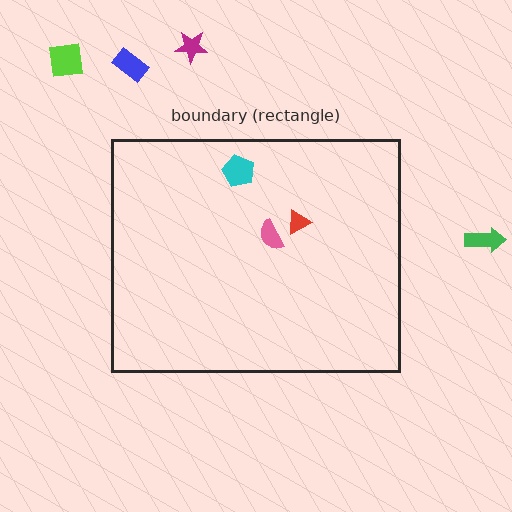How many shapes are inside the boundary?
3 inside, 4 outside.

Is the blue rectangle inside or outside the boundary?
Outside.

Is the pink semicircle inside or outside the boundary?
Inside.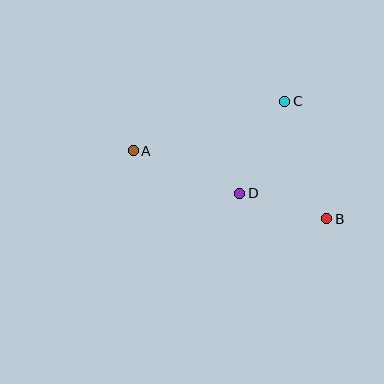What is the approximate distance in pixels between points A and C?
The distance between A and C is approximately 159 pixels.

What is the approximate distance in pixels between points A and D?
The distance between A and D is approximately 115 pixels.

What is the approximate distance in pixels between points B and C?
The distance between B and C is approximately 125 pixels.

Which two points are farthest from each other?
Points A and B are farthest from each other.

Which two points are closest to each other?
Points B and D are closest to each other.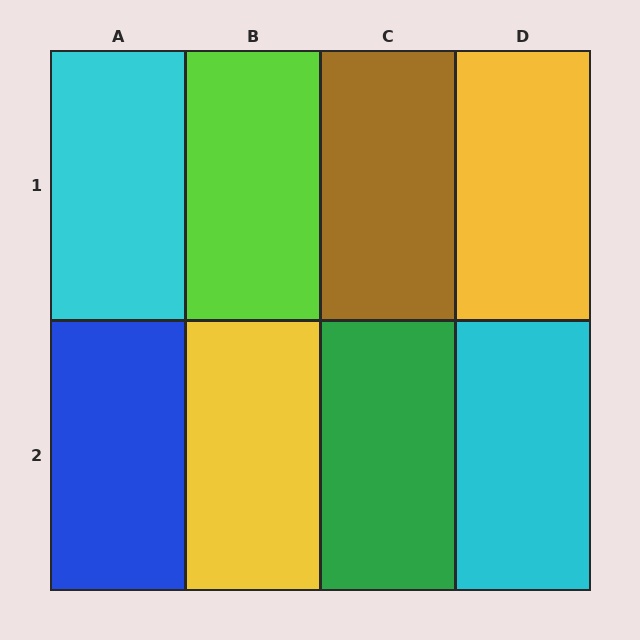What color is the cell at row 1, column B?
Lime.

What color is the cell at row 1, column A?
Cyan.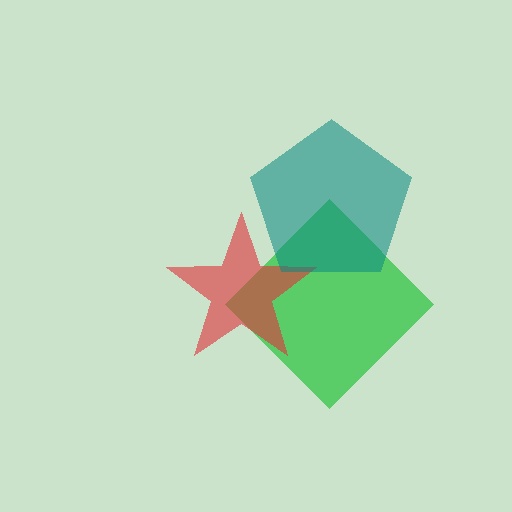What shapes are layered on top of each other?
The layered shapes are: a green diamond, a red star, a teal pentagon.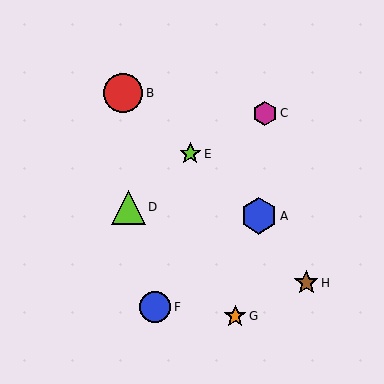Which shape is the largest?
The red circle (labeled B) is the largest.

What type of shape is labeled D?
Shape D is a lime triangle.